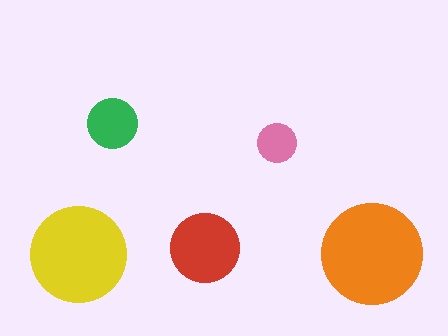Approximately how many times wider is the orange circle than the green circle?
About 2 times wider.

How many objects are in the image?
There are 5 objects in the image.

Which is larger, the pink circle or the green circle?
The green one.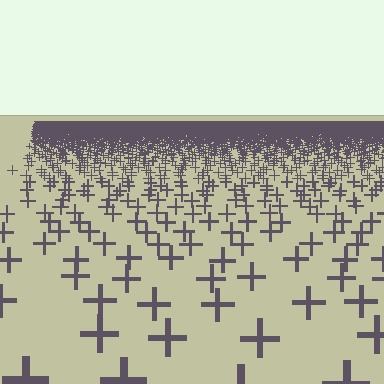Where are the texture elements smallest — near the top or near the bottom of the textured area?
Near the top.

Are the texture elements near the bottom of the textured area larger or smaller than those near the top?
Larger. Near the bottom, elements are closer to the viewer and appear at a bigger on-screen size.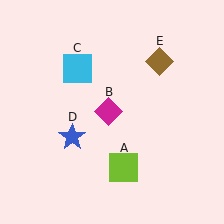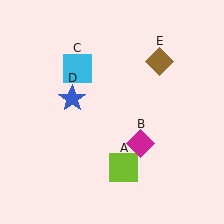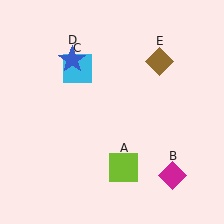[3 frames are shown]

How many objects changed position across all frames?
2 objects changed position: magenta diamond (object B), blue star (object D).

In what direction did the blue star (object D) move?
The blue star (object D) moved up.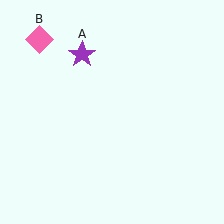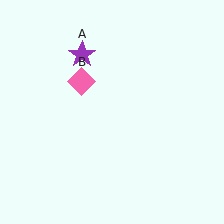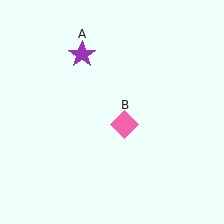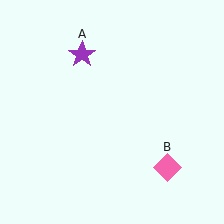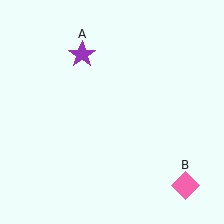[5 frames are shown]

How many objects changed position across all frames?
1 object changed position: pink diamond (object B).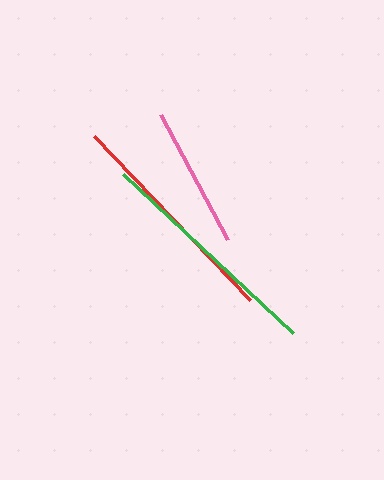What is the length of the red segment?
The red segment is approximately 226 pixels long.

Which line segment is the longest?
The green line is the longest at approximately 232 pixels.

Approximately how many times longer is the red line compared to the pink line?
The red line is approximately 1.6 times the length of the pink line.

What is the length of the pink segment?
The pink segment is approximately 142 pixels long.